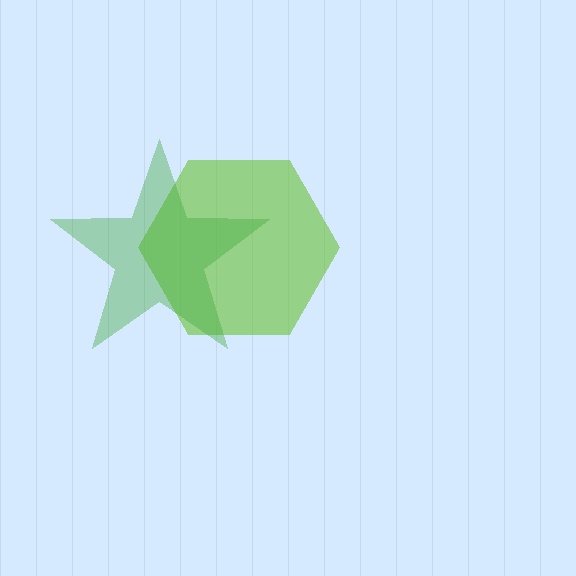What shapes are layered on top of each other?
The layered shapes are: a lime hexagon, a green star.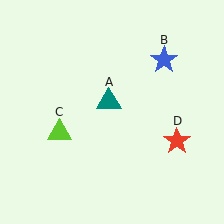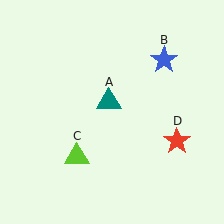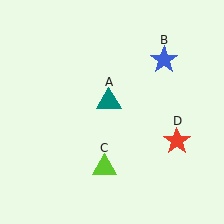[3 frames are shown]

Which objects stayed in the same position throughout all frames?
Teal triangle (object A) and blue star (object B) and red star (object D) remained stationary.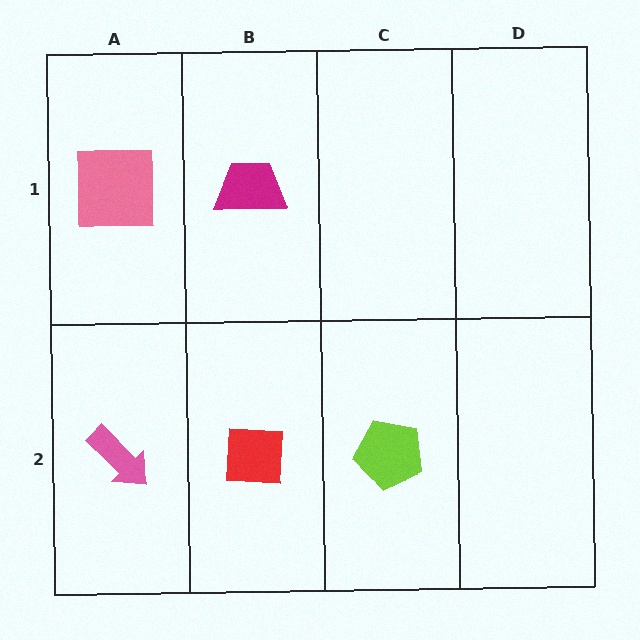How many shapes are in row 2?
3 shapes.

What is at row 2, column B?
A red square.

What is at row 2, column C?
A lime pentagon.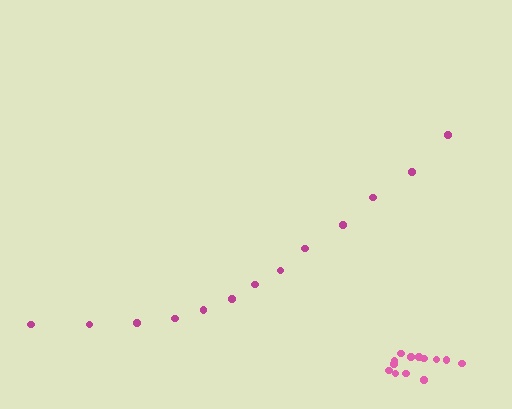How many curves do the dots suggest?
There are 2 distinct paths.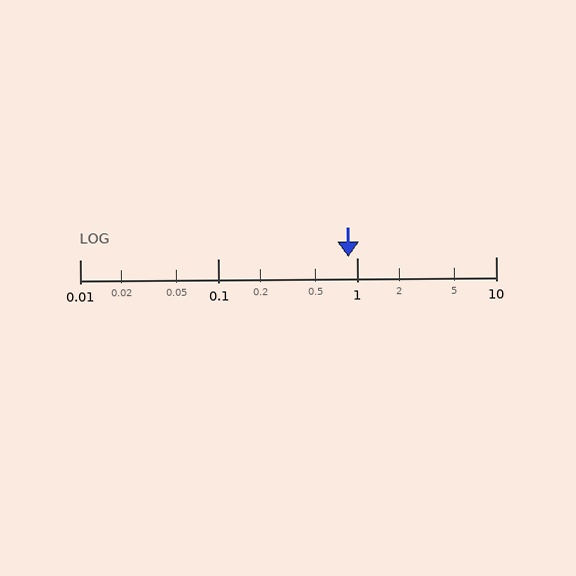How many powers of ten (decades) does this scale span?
The scale spans 3 decades, from 0.01 to 10.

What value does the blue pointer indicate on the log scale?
The pointer indicates approximately 0.86.